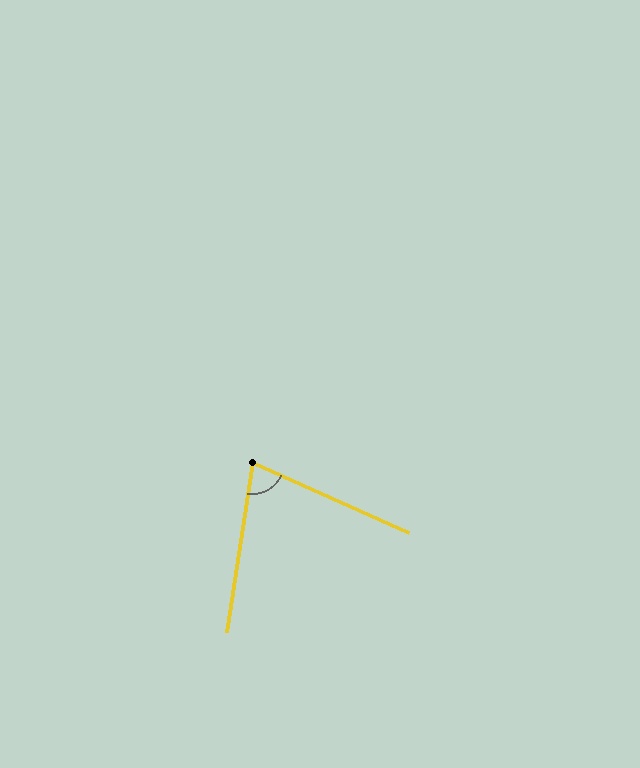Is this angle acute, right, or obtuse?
It is acute.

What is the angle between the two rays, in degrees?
Approximately 75 degrees.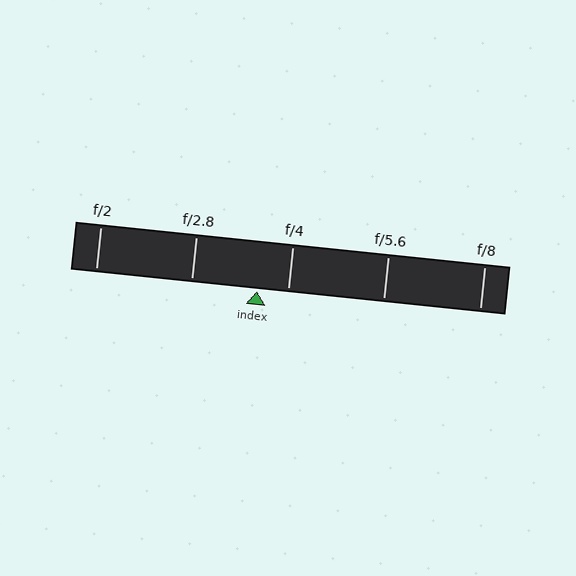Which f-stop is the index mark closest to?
The index mark is closest to f/4.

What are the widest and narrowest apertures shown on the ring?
The widest aperture shown is f/2 and the narrowest is f/8.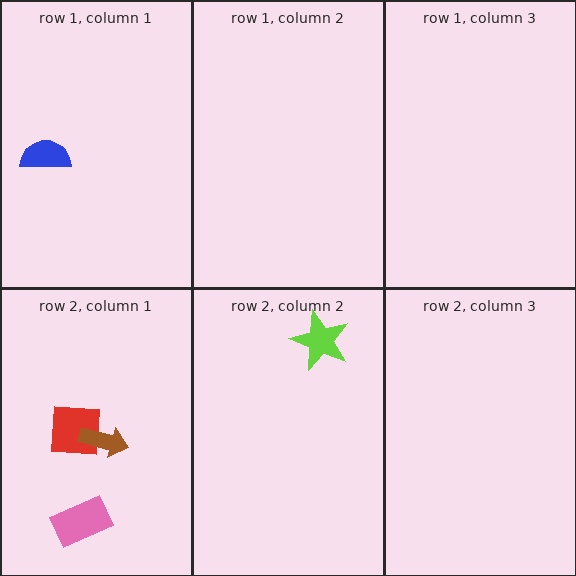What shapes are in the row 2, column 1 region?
The pink rectangle, the red square, the brown arrow.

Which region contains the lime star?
The row 2, column 2 region.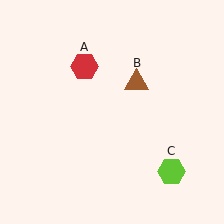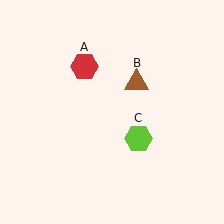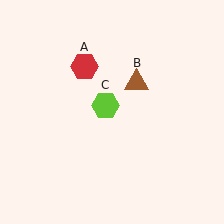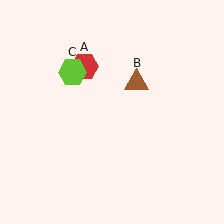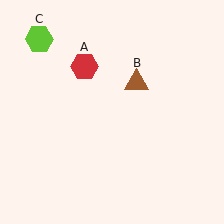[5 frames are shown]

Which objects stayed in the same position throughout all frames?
Red hexagon (object A) and brown triangle (object B) remained stationary.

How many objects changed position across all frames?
1 object changed position: lime hexagon (object C).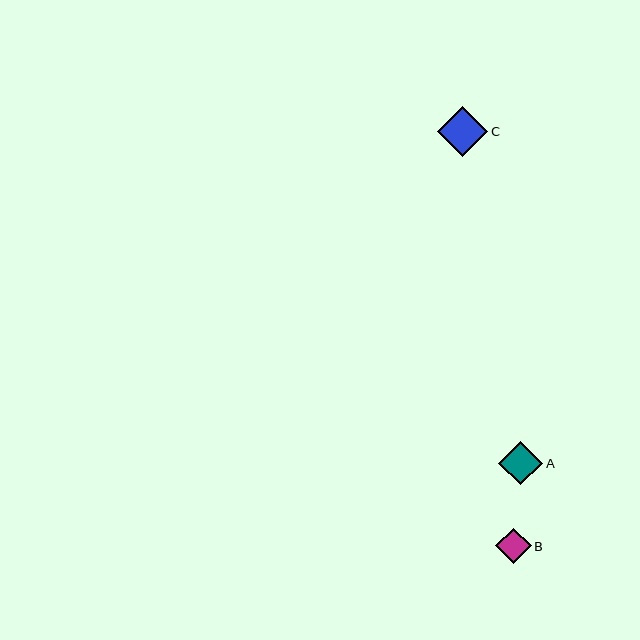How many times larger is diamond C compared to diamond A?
Diamond C is approximately 1.2 times the size of diamond A.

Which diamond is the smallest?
Diamond B is the smallest with a size of approximately 35 pixels.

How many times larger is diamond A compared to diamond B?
Diamond A is approximately 1.2 times the size of diamond B.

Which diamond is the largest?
Diamond C is the largest with a size of approximately 50 pixels.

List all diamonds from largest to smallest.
From largest to smallest: C, A, B.